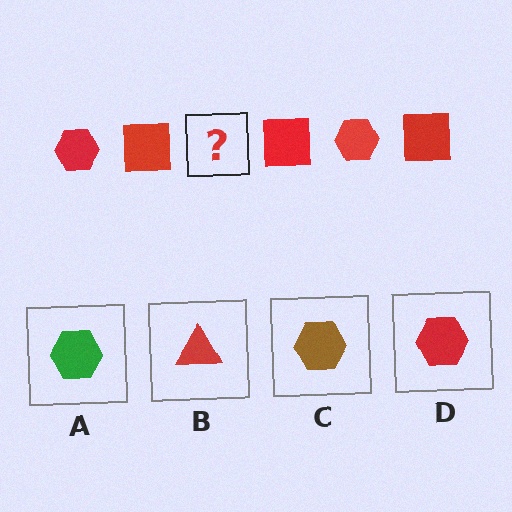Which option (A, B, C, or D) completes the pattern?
D.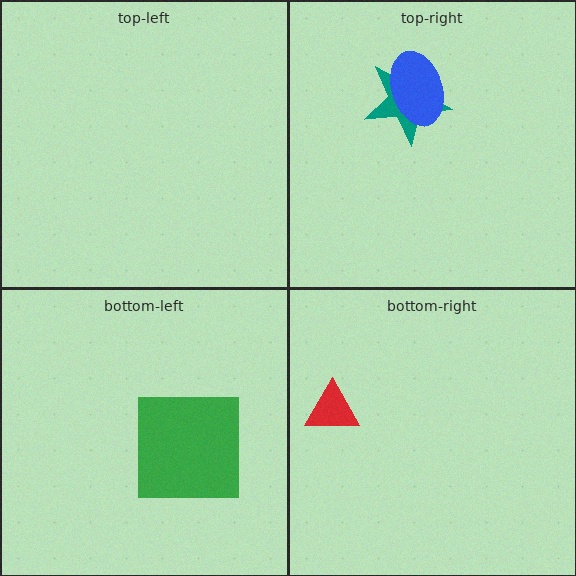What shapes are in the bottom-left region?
The green square.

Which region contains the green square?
The bottom-left region.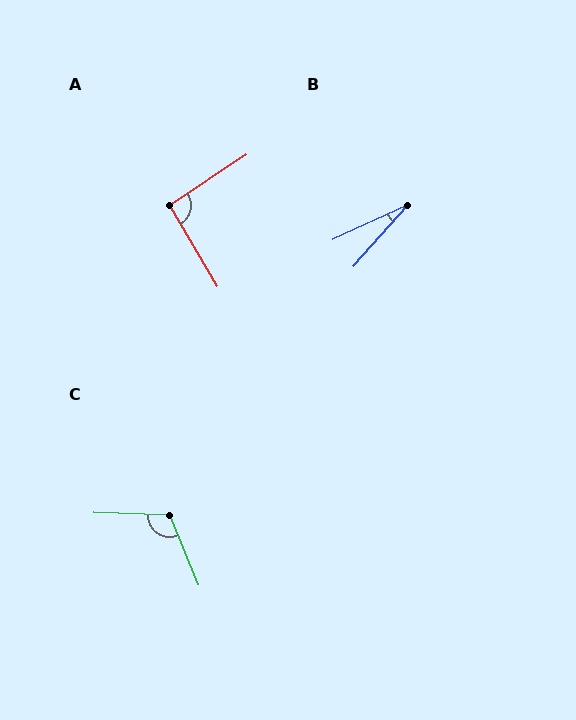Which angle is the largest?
C, at approximately 115 degrees.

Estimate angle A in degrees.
Approximately 93 degrees.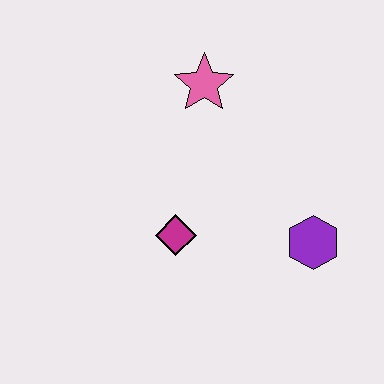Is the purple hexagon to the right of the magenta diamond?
Yes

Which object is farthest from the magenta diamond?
The pink star is farthest from the magenta diamond.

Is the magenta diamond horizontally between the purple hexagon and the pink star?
No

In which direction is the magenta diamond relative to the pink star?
The magenta diamond is below the pink star.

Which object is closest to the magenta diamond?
The purple hexagon is closest to the magenta diamond.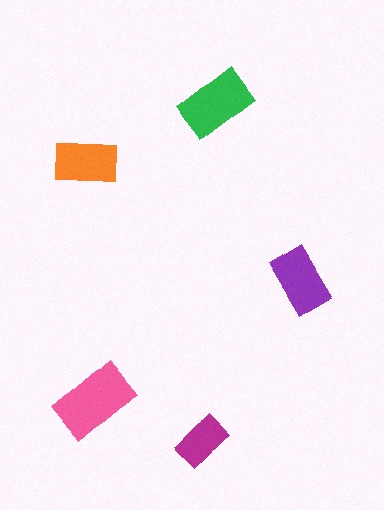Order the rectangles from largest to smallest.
the pink one, the green one, the purple one, the orange one, the magenta one.